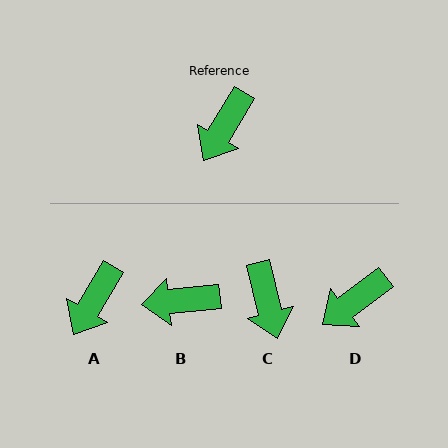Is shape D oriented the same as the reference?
No, it is off by about 22 degrees.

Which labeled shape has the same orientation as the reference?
A.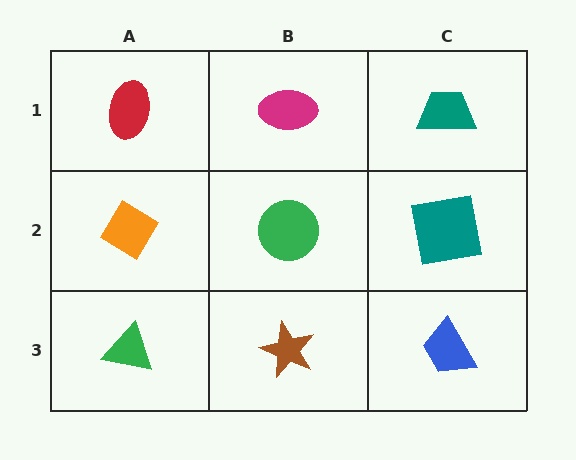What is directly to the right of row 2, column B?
A teal square.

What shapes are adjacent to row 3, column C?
A teal square (row 2, column C), a brown star (row 3, column B).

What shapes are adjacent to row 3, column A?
An orange diamond (row 2, column A), a brown star (row 3, column B).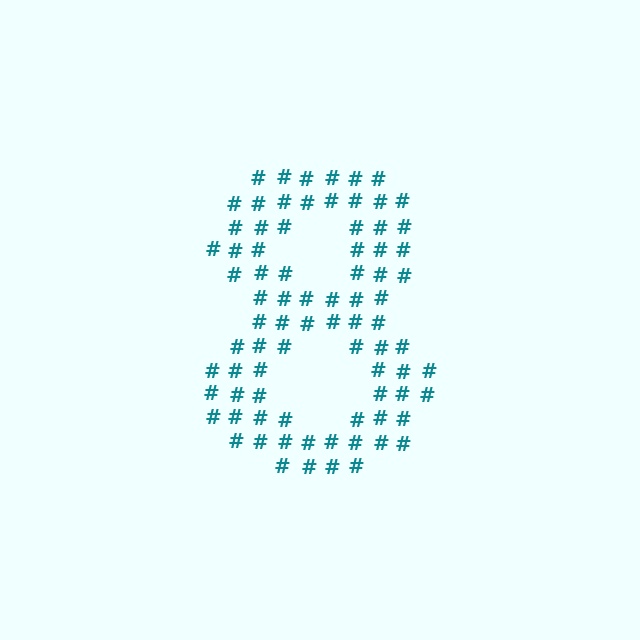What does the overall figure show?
The overall figure shows the digit 8.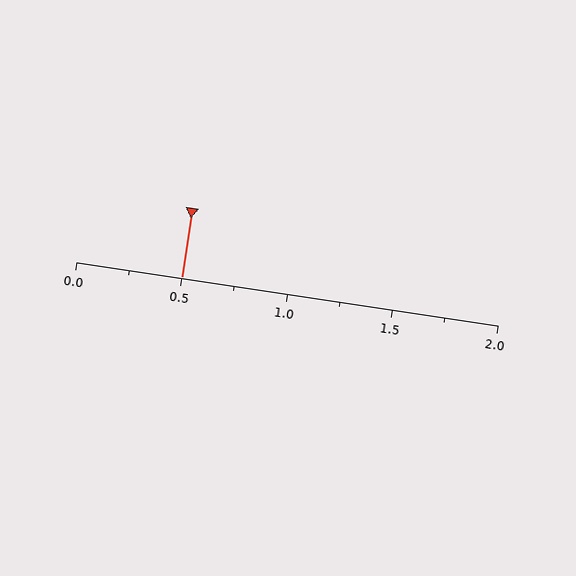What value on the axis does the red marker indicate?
The marker indicates approximately 0.5.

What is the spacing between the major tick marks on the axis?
The major ticks are spaced 0.5 apart.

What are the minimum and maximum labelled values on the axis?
The axis runs from 0.0 to 2.0.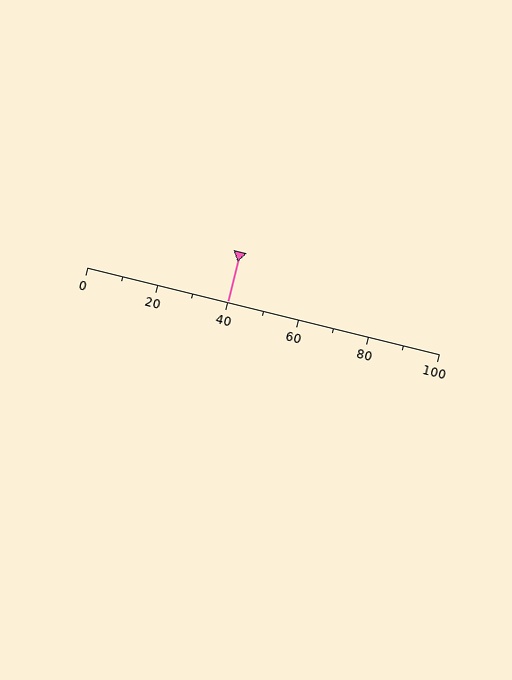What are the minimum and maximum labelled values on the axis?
The axis runs from 0 to 100.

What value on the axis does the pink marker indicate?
The marker indicates approximately 40.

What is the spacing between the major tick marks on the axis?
The major ticks are spaced 20 apart.